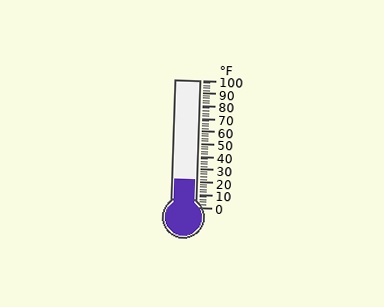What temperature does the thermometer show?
The thermometer shows approximately 22°F.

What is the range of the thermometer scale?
The thermometer scale ranges from 0°F to 100°F.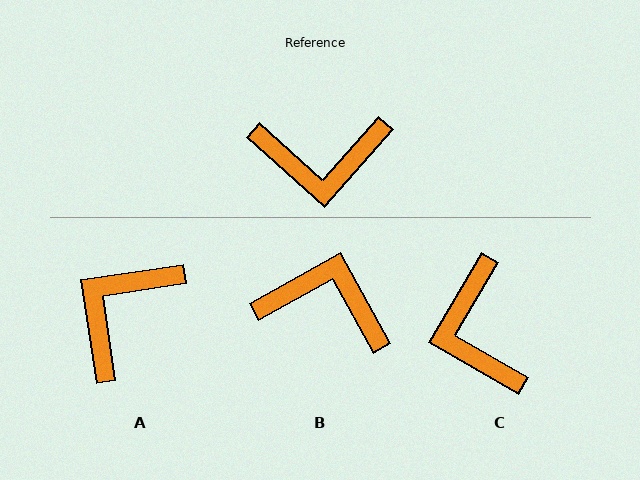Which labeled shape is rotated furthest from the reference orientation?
B, about 161 degrees away.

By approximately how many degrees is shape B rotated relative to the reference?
Approximately 161 degrees counter-clockwise.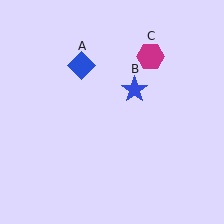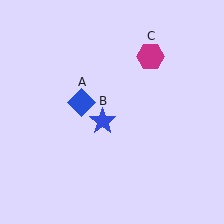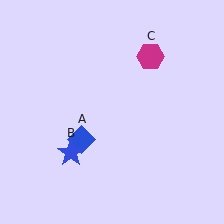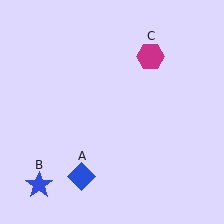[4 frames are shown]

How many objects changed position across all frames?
2 objects changed position: blue diamond (object A), blue star (object B).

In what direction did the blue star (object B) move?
The blue star (object B) moved down and to the left.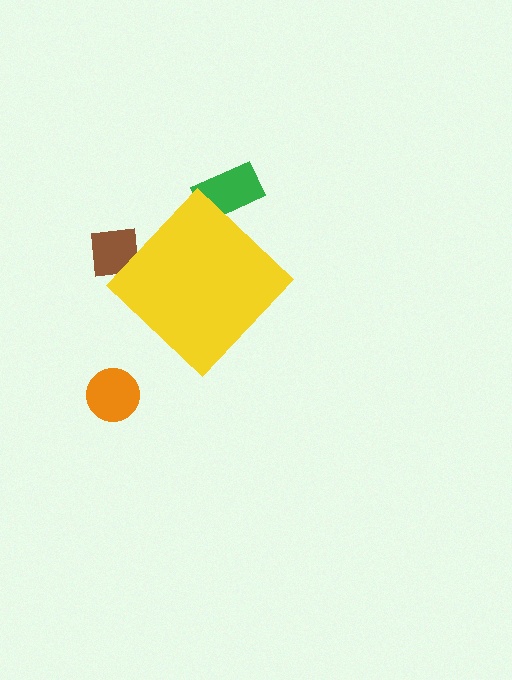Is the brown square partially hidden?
Yes, the brown square is partially hidden behind the yellow diamond.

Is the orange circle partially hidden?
No, the orange circle is fully visible.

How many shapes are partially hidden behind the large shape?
2 shapes are partially hidden.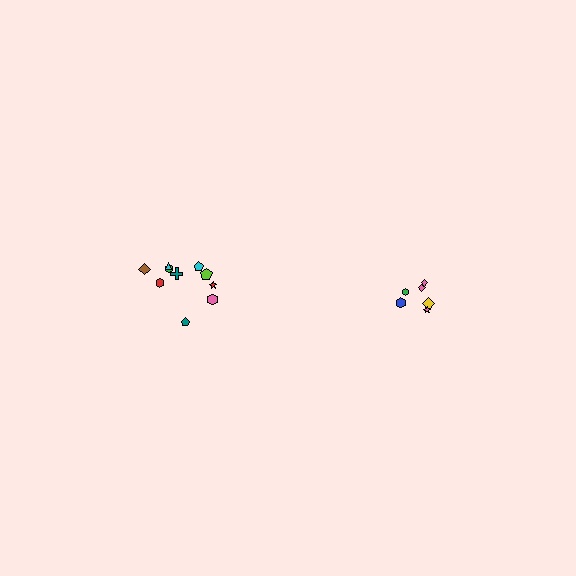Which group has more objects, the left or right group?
The left group.